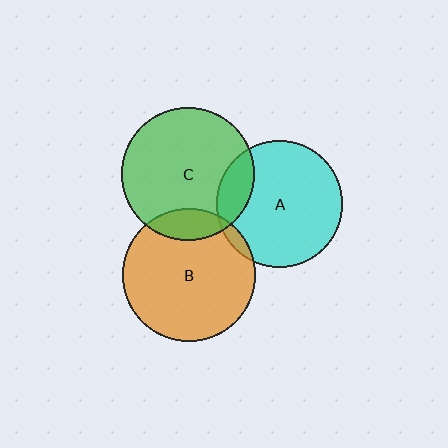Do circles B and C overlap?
Yes.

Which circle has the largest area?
Circle C (green).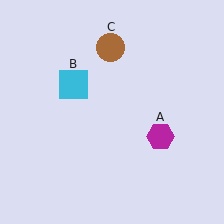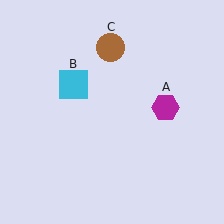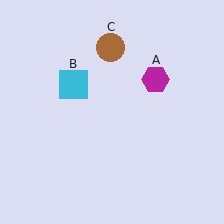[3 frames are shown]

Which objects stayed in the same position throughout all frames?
Cyan square (object B) and brown circle (object C) remained stationary.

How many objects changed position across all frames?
1 object changed position: magenta hexagon (object A).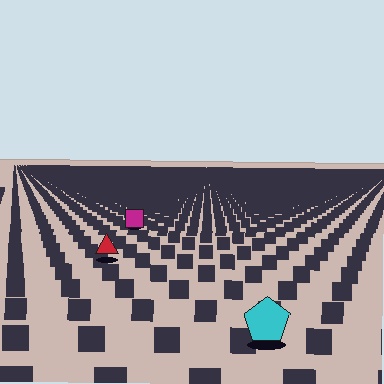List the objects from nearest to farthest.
From nearest to farthest: the cyan pentagon, the red triangle, the magenta square.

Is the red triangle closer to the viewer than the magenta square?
Yes. The red triangle is closer — you can tell from the texture gradient: the ground texture is coarser near it.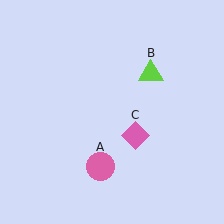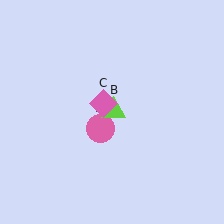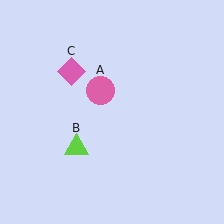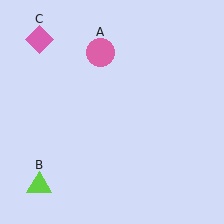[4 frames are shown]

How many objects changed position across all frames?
3 objects changed position: pink circle (object A), lime triangle (object B), pink diamond (object C).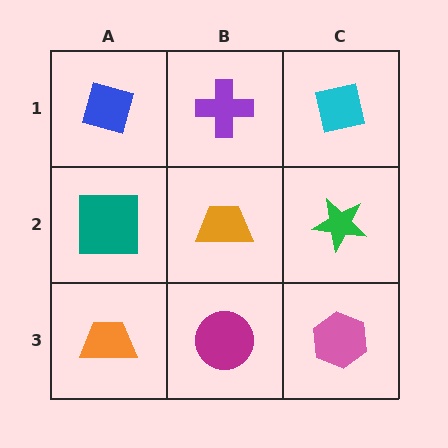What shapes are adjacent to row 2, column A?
A blue diamond (row 1, column A), an orange trapezoid (row 3, column A), an orange trapezoid (row 2, column B).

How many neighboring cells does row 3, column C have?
2.